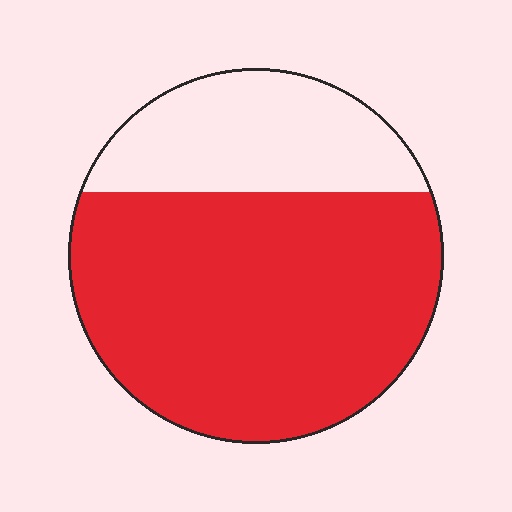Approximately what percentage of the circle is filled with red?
Approximately 70%.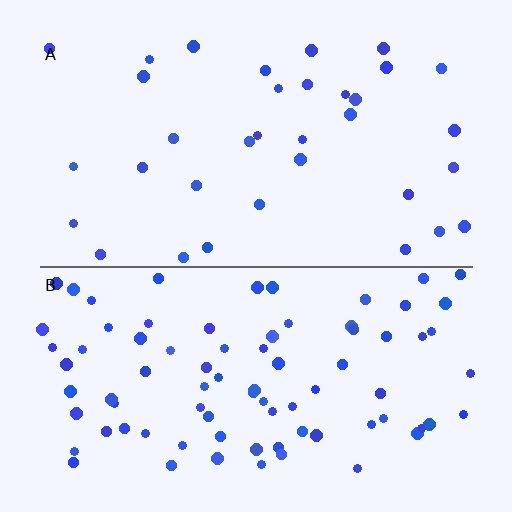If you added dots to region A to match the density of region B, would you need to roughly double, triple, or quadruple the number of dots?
Approximately double.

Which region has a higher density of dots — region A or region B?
B (the bottom).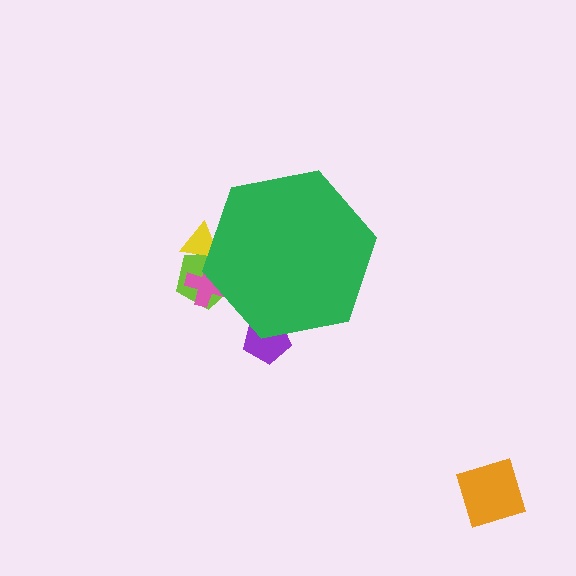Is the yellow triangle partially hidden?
Yes, the yellow triangle is partially hidden behind the green hexagon.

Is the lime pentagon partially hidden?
Yes, the lime pentagon is partially hidden behind the green hexagon.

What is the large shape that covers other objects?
A green hexagon.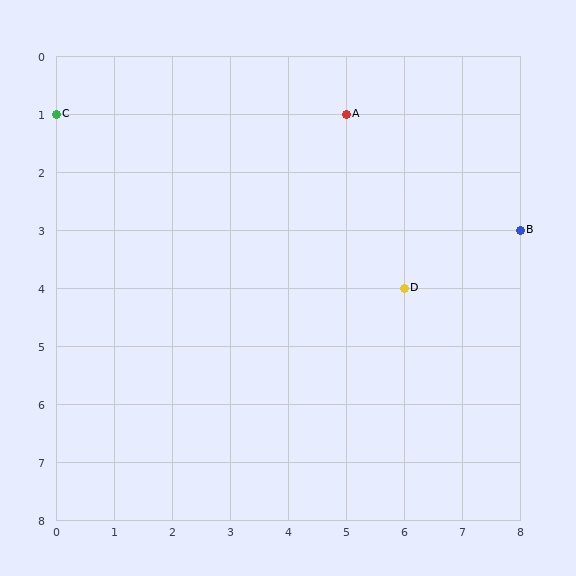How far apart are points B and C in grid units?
Points B and C are 8 columns and 2 rows apart (about 8.2 grid units diagonally).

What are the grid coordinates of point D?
Point D is at grid coordinates (6, 4).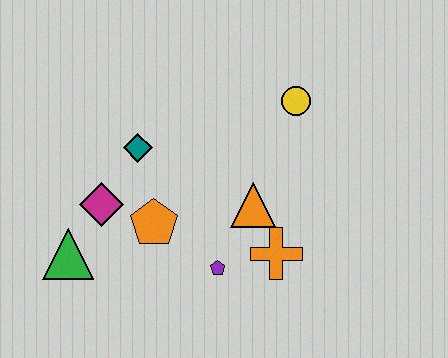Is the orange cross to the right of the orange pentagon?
Yes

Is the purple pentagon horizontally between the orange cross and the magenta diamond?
Yes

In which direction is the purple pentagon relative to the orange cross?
The purple pentagon is to the left of the orange cross.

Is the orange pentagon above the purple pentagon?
Yes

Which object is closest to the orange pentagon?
The magenta diamond is closest to the orange pentagon.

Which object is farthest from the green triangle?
The yellow circle is farthest from the green triangle.